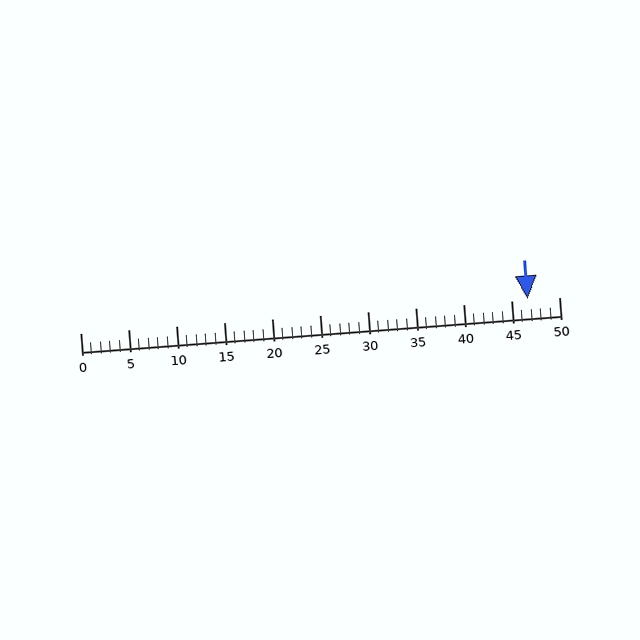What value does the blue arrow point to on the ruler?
The blue arrow points to approximately 47.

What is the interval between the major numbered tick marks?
The major tick marks are spaced 5 units apart.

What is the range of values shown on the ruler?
The ruler shows values from 0 to 50.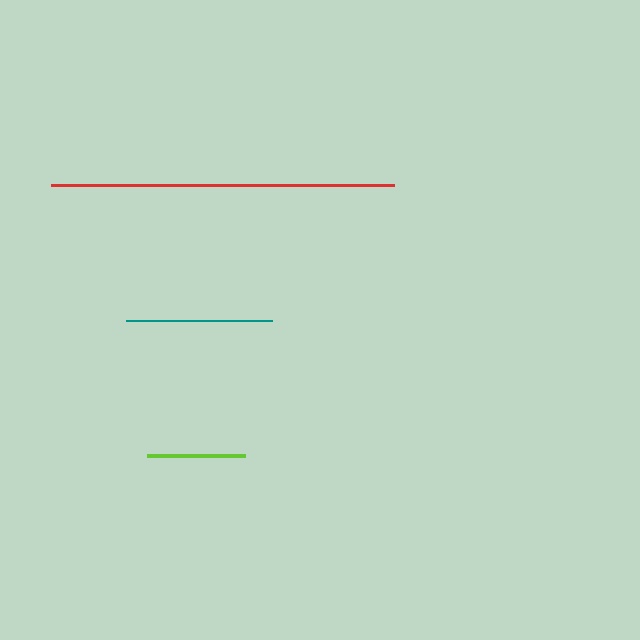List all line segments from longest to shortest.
From longest to shortest: red, teal, lime.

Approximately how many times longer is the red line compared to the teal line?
The red line is approximately 2.4 times the length of the teal line.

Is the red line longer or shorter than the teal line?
The red line is longer than the teal line.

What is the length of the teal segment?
The teal segment is approximately 146 pixels long.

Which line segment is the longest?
The red line is the longest at approximately 344 pixels.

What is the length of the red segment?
The red segment is approximately 344 pixels long.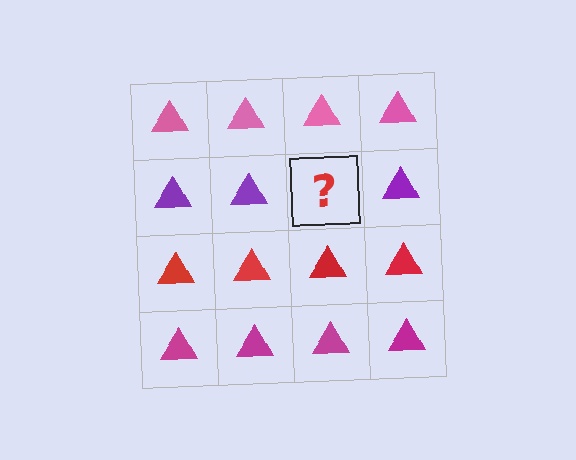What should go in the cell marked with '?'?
The missing cell should contain a purple triangle.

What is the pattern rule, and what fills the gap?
The rule is that each row has a consistent color. The gap should be filled with a purple triangle.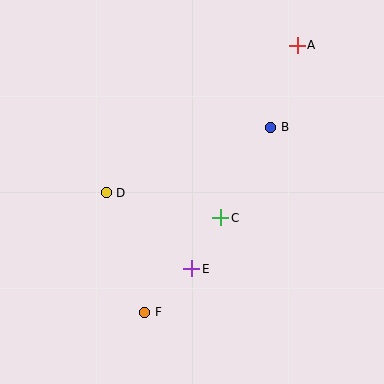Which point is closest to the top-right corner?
Point A is closest to the top-right corner.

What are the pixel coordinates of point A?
Point A is at (297, 45).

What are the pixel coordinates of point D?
Point D is at (106, 193).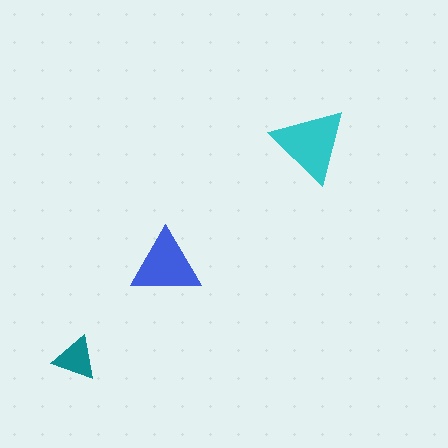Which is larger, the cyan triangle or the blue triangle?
The cyan one.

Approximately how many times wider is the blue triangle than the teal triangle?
About 1.5 times wider.